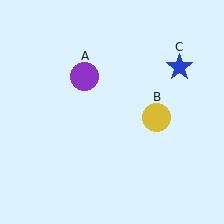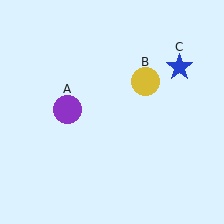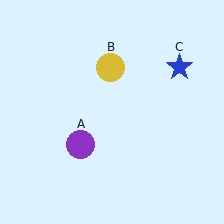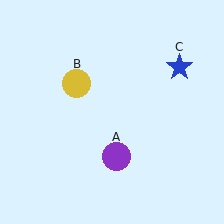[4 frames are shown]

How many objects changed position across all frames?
2 objects changed position: purple circle (object A), yellow circle (object B).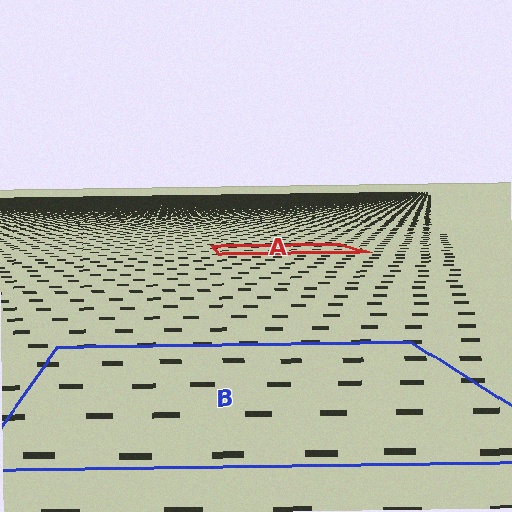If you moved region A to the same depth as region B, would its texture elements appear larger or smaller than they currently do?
They would appear larger. At a closer depth, the same texture elements are projected at a bigger on-screen size.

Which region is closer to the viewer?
Region B is closer. The texture elements there are larger and more spread out.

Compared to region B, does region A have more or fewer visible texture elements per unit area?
Region A has more texture elements per unit area — they are packed more densely because it is farther away.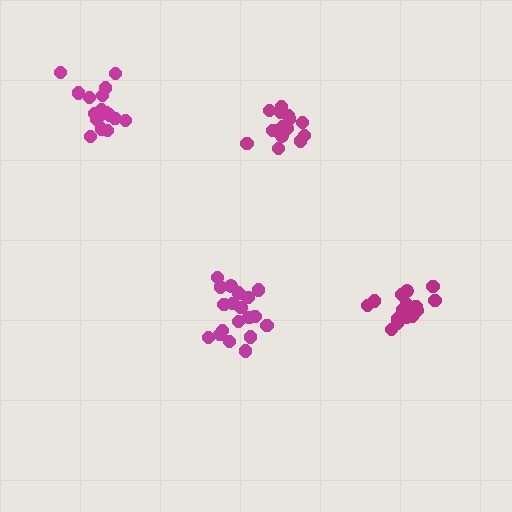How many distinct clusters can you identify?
There are 4 distinct clusters.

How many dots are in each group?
Group 1: 17 dots, Group 2: 17 dots, Group 3: 19 dots, Group 4: 16 dots (69 total).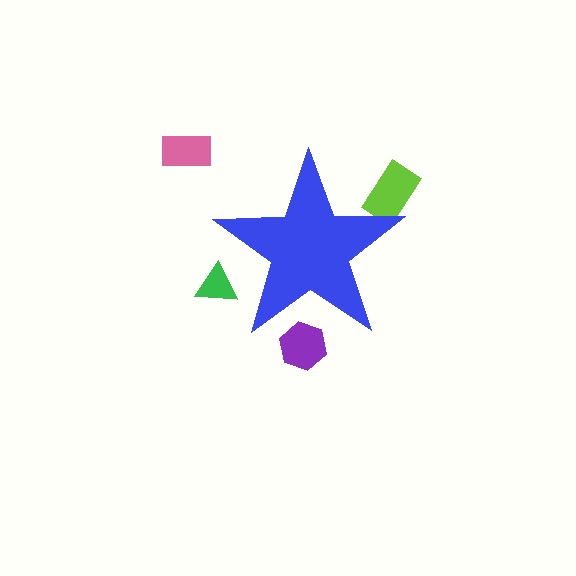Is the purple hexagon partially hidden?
Yes, the purple hexagon is partially hidden behind the blue star.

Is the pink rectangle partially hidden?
No, the pink rectangle is fully visible.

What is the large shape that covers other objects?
A blue star.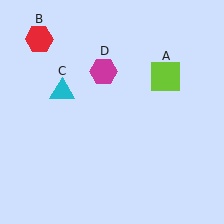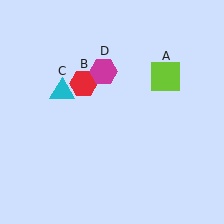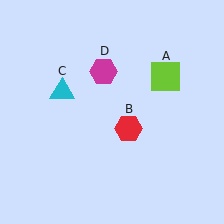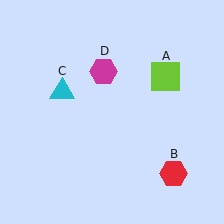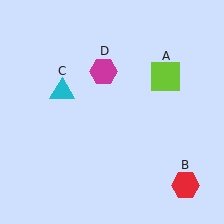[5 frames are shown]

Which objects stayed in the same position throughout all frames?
Lime square (object A) and cyan triangle (object C) and magenta hexagon (object D) remained stationary.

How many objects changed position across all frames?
1 object changed position: red hexagon (object B).